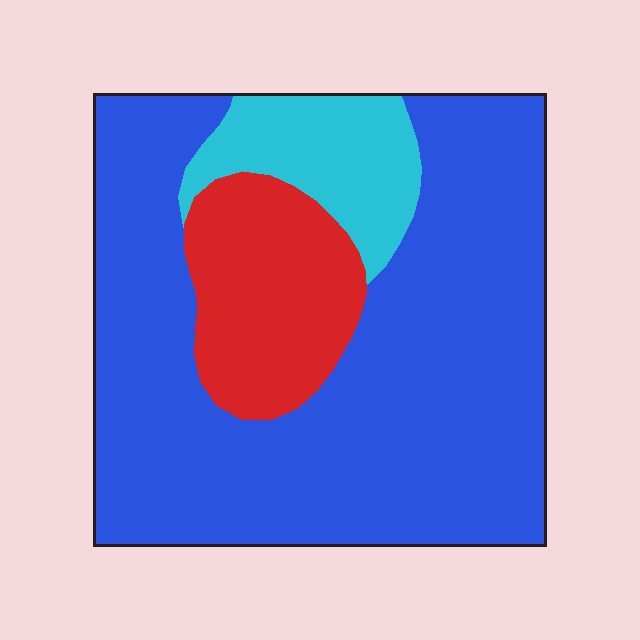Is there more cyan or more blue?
Blue.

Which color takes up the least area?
Cyan, at roughly 10%.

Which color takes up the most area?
Blue, at roughly 70%.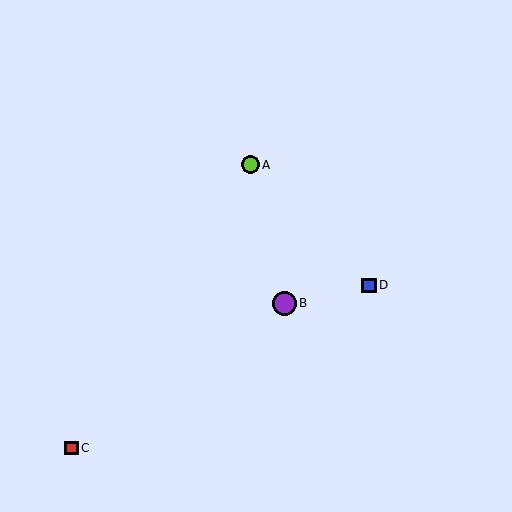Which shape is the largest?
The purple circle (labeled B) is the largest.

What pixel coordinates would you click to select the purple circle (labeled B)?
Click at (285, 304) to select the purple circle B.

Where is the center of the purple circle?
The center of the purple circle is at (285, 304).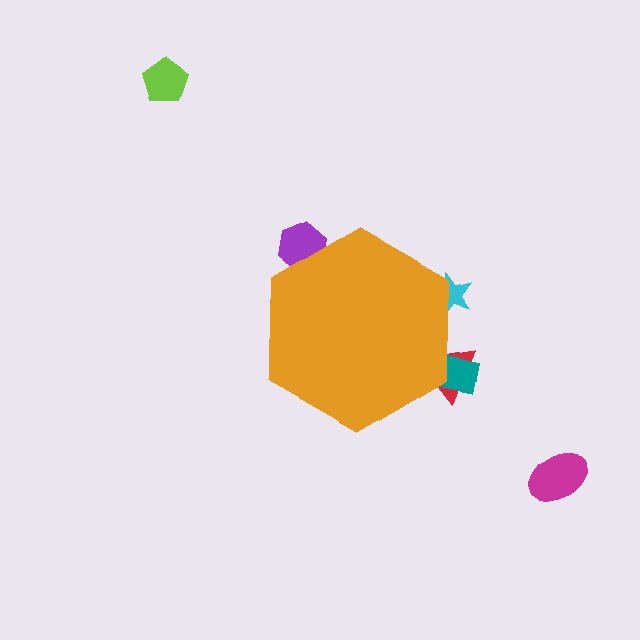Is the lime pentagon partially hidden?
No, the lime pentagon is fully visible.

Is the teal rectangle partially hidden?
Yes, the teal rectangle is partially hidden behind the orange hexagon.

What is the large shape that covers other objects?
An orange hexagon.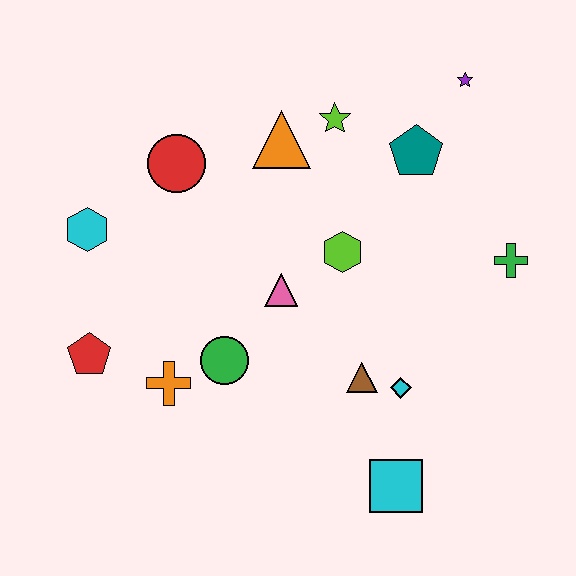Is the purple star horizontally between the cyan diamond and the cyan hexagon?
No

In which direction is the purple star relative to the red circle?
The purple star is to the right of the red circle.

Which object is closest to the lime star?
The orange triangle is closest to the lime star.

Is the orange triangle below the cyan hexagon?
No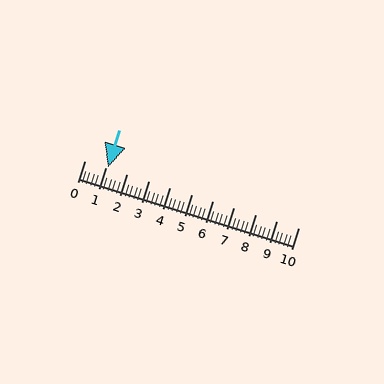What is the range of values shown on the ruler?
The ruler shows values from 0 to 10.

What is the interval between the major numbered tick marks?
The major tick marks are spaced 1 units apart.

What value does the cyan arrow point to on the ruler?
The cyan arrow points to approximately 1.1.